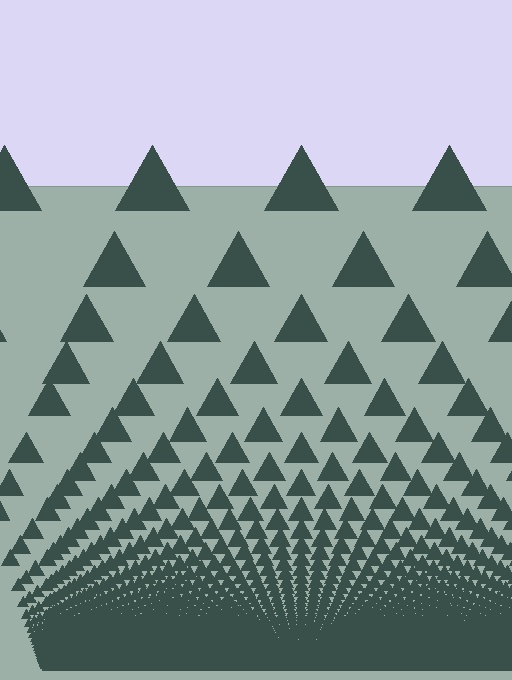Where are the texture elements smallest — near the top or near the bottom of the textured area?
Near the bottom.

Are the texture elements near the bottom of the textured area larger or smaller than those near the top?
Smaller. The gradient is inverted — elements near the bottom are smaller and denser.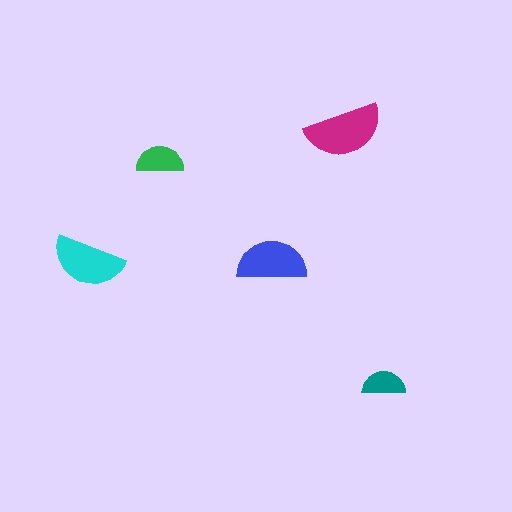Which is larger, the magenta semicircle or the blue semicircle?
The magenta one.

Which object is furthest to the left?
The cyan semicircle is leftmost.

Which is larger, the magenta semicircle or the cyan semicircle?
The magenta one.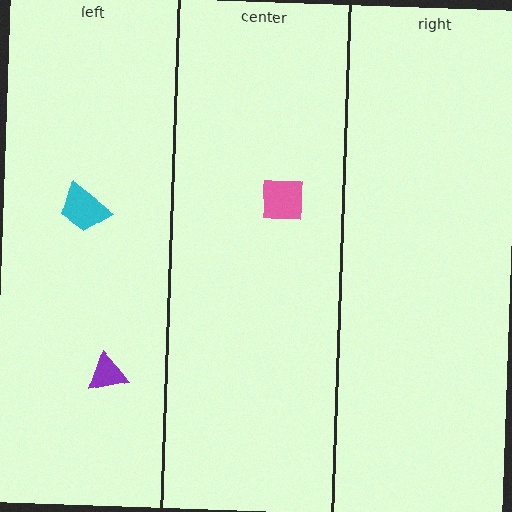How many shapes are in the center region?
1.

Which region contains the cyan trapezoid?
The left region.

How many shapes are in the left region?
2.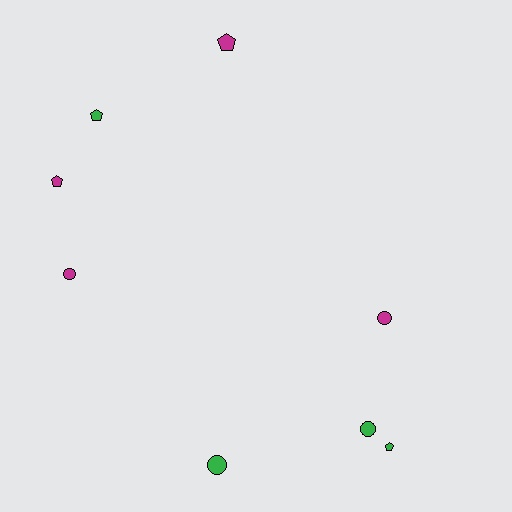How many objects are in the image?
There are 8 objects.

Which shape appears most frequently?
Pentagon, with 4 objects.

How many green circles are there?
There are 2 green circles.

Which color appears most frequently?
Magenta, with 4 objects.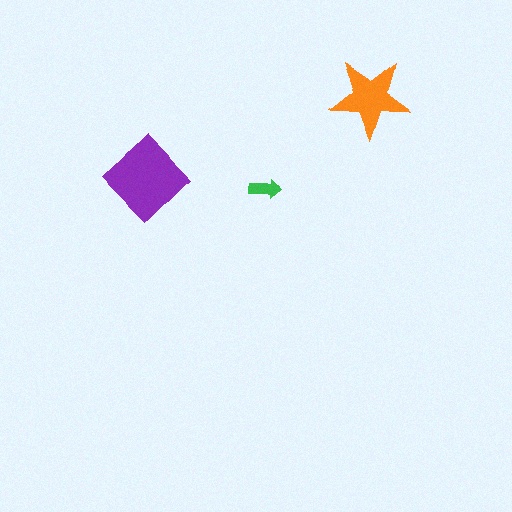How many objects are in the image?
There are 3 objects in the image.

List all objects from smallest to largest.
The green arrow, the orange star, the purple diamond.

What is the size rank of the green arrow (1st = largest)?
3rd.